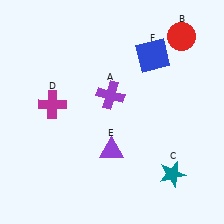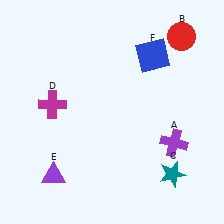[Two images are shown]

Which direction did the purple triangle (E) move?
The purple triangle (E) moved left.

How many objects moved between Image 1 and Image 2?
2 objects moved between the two images.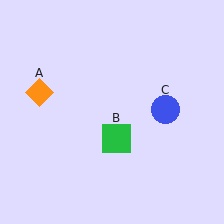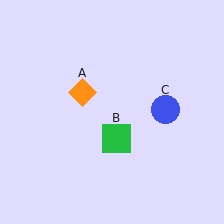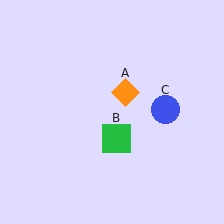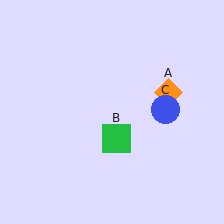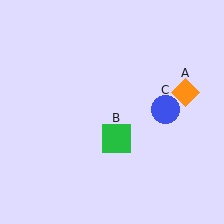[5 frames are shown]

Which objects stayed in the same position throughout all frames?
Green square (object B) and blue circle (object C) remained stationary.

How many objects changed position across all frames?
1 object changed position: orange diamond (object A).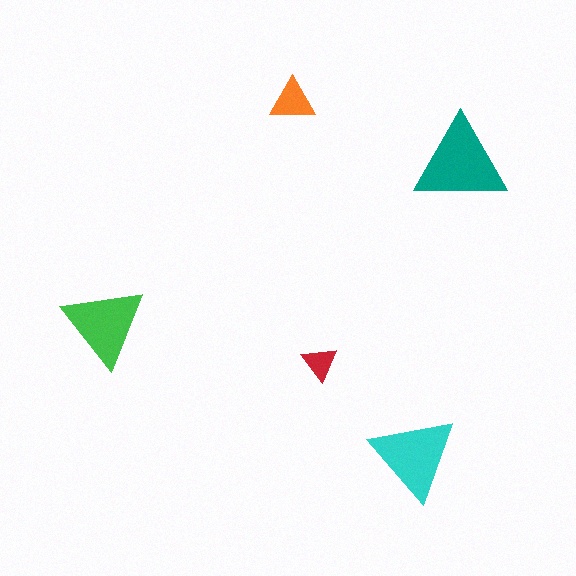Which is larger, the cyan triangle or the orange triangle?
The cyan one.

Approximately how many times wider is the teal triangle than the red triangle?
About 2.5 times wider.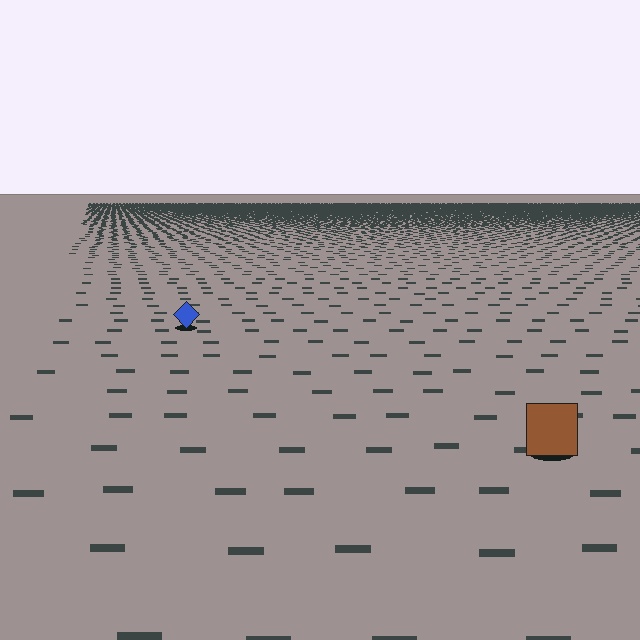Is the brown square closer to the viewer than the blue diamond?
Yes. The brown square is closer — you can tell from the texture gradient: the ground texture is coarser near it.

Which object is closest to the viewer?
The brown square is closest. The texture marks near it are larger and more spread out.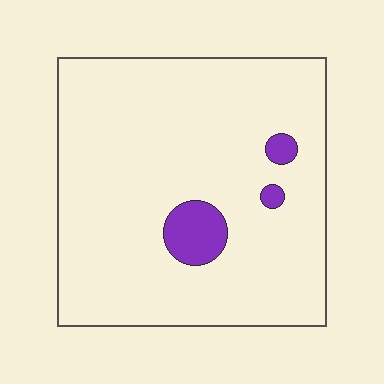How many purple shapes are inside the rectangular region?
3.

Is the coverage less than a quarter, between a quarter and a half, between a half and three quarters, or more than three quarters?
Less than a quarter.